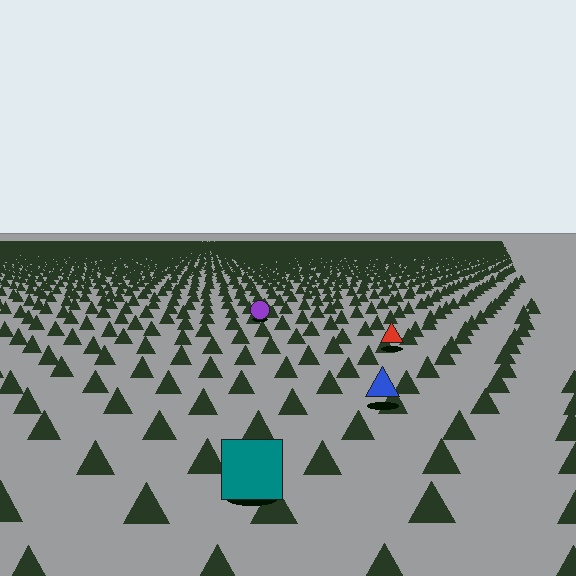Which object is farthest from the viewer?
The purple circle is farthest from the viewer. It appears smaller and the ground texture around it is denser.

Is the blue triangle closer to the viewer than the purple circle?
Yes. The blue triangle is closer — you can tell from the texture gradient: the ground texture is coarser near it.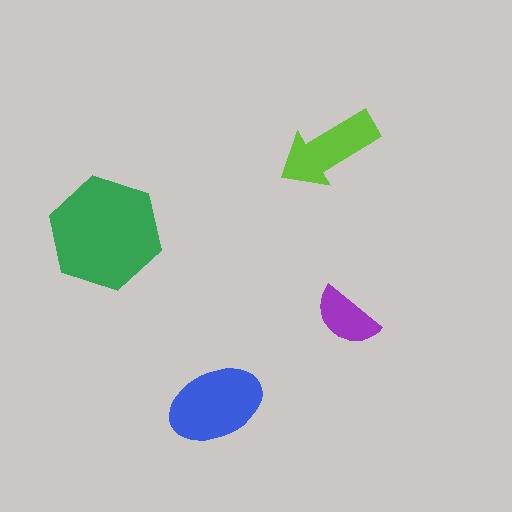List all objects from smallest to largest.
The purple semicircle, the lime arrow, the blue ellipse, the green hexagon.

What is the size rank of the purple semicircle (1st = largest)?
4th.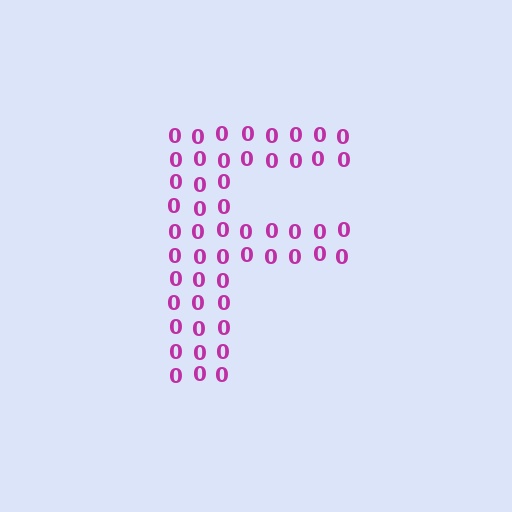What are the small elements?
The small elements are digit 0's.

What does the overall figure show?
The overall figure shows the letter F.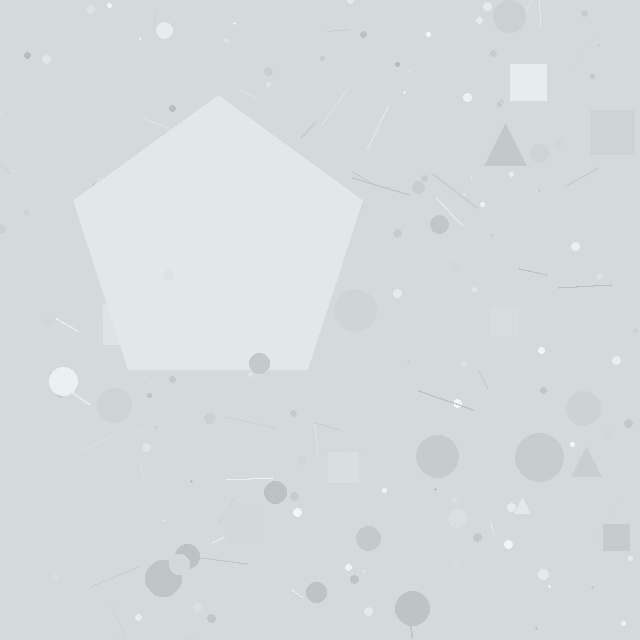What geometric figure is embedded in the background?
A pentagon is embedded in the background.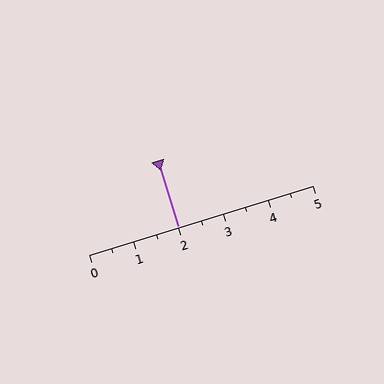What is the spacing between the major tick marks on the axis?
The major ticks are spaced 1 apart.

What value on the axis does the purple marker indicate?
The marker indicates approximately 2.